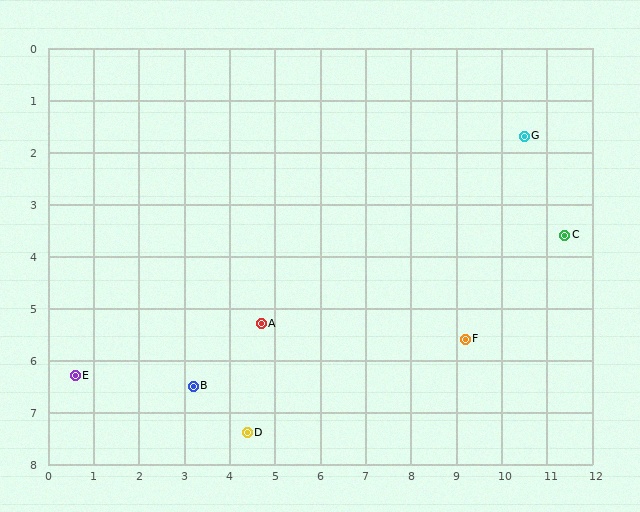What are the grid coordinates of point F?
Point F is at approximately (9.2, 5.6).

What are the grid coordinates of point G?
Point G is at approximately (10.5, 1.7).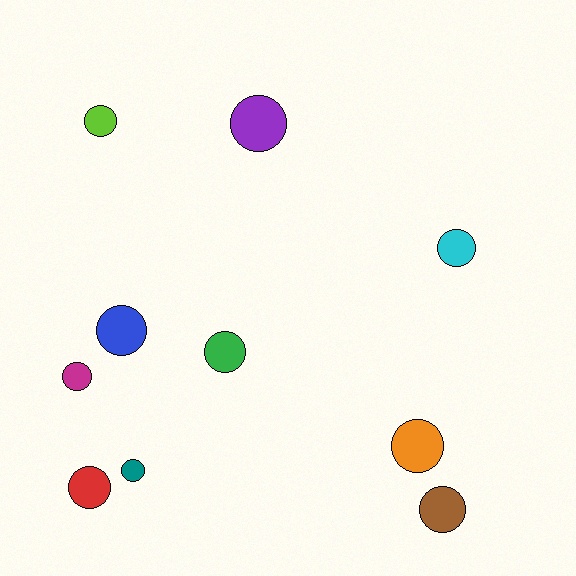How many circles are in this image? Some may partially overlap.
There are 10 circles.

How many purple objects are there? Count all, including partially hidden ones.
There is 1 purple object.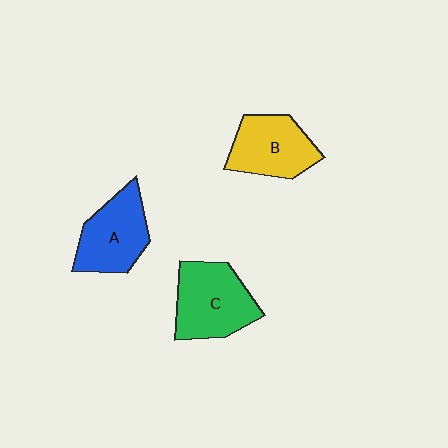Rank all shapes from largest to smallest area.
From largest to smallest: C (green), A (blue), B (yellow).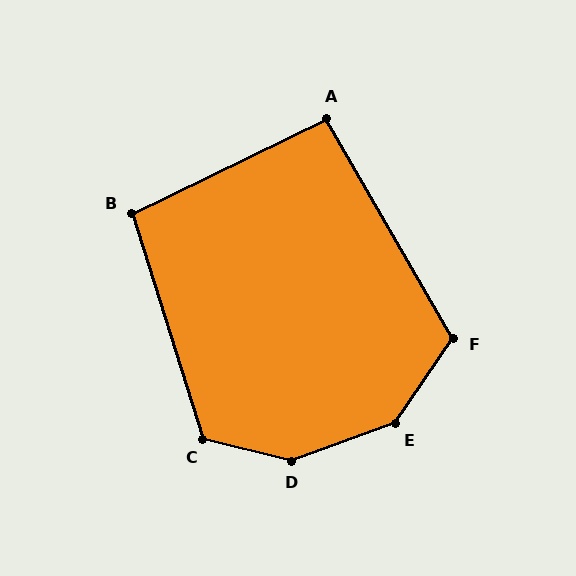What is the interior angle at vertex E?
Approximately 144 degrees (obtuse).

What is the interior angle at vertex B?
Approximately 98 degrees (obtuse).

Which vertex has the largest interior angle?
D, at approximately 146 degrees.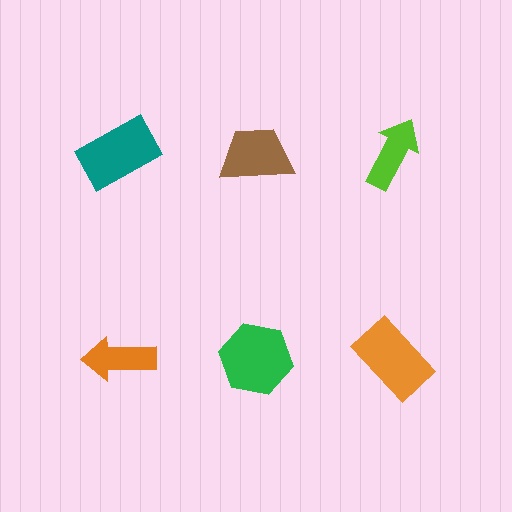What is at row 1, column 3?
A lime arrow.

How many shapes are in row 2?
3 shapes.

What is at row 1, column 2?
A brown trapezoid.